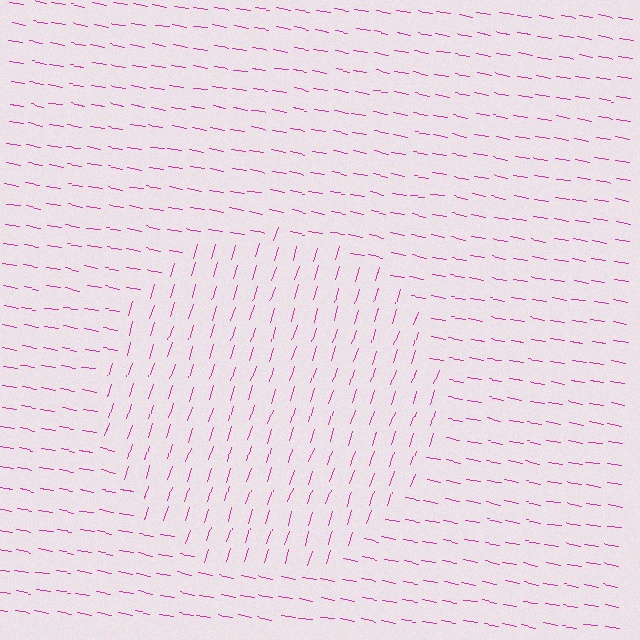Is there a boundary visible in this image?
Yes, there is a texture boundary formed by a change in line orientation.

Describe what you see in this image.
The image is filled with small magenta line segments. A circle region in the image has lines oriented differently from the surrounding lines, creating a visible texture boundary.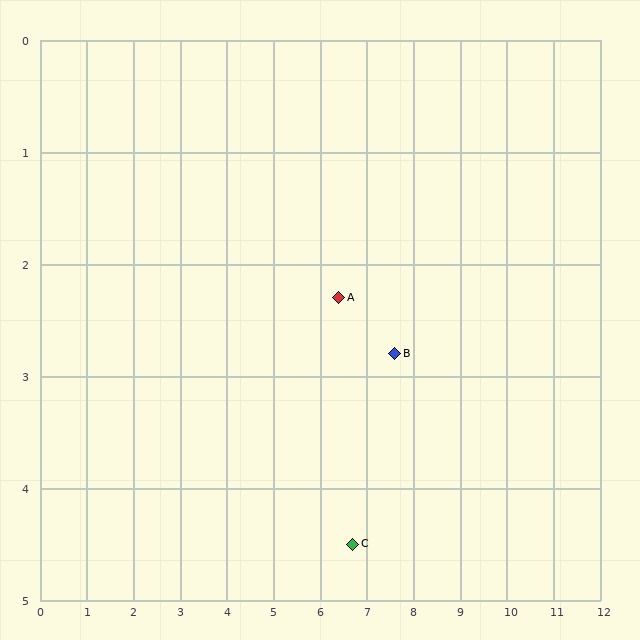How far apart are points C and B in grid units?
Points C and B are about 1.9 grid units apart.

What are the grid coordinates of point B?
Point B is at approximately (7.6, 2.8).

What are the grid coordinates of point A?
Point A is at approximately (6.4, 2.3).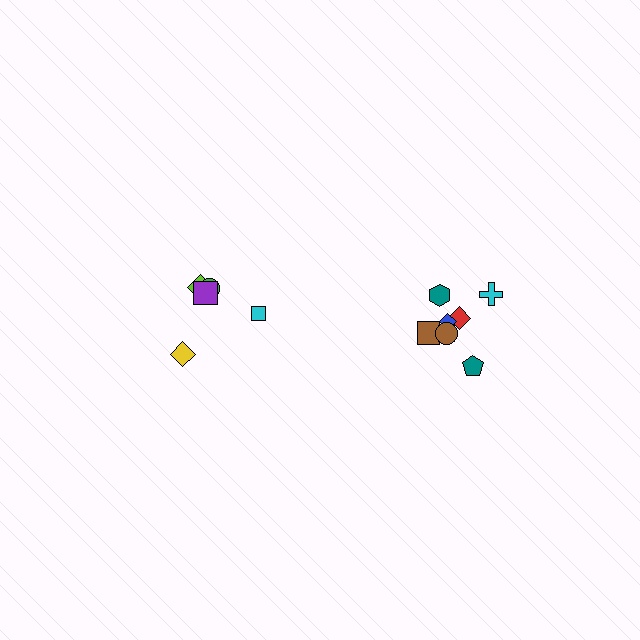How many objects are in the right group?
There are 7 objects.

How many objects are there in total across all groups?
There are 12 objects.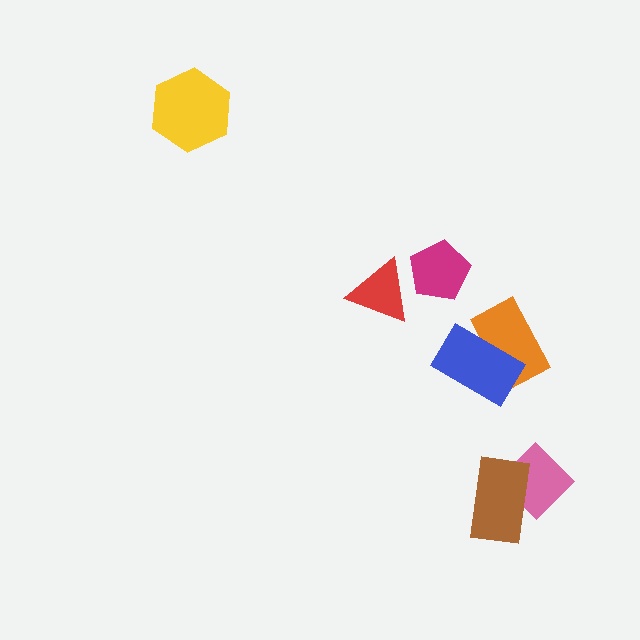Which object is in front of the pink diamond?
The brown rectangle is in front of the pink diamond.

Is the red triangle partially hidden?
Yes, it is partially covered by another shape.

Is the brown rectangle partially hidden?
No, no other shape covers it.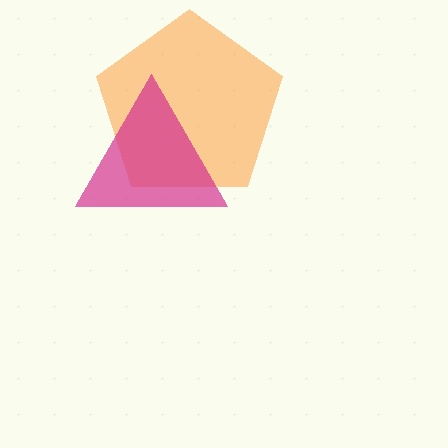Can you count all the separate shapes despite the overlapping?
Yes, there are 2 separate shapes.